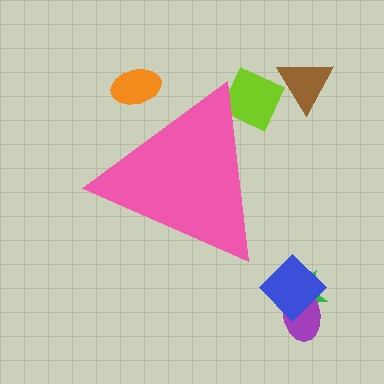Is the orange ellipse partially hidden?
Yes, the orange ellipse is partially hidden behind the pink triangle.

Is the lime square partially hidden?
Yes, the lime square is partially hidden behind the pink triangle.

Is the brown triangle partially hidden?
No, the brown triangle is fully visible.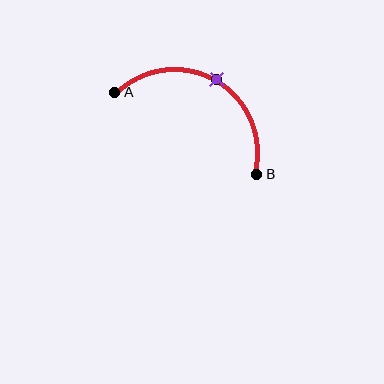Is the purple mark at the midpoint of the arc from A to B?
Yes. The purple mark lies on the arc at equal arc-length from both A and B — it is the arc midpoint.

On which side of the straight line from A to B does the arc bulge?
The arc bulges above the straight line connecting A and B.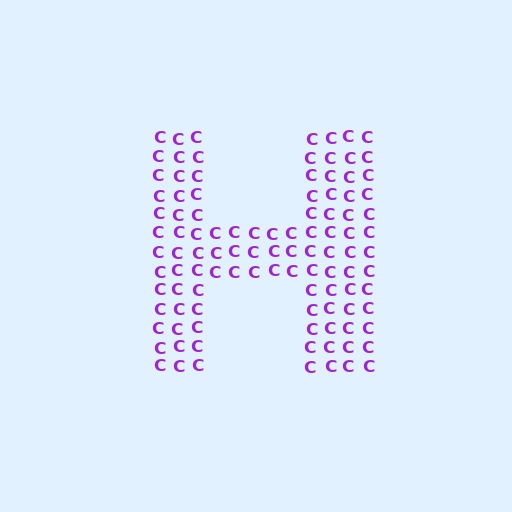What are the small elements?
The small elements are letter C's.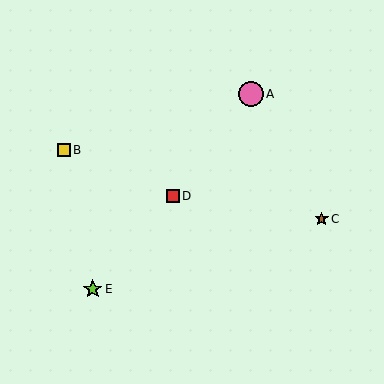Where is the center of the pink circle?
The center of the pink circle is at (251, 94).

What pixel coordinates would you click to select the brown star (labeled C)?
Click at (322, 219) to select the brown star C.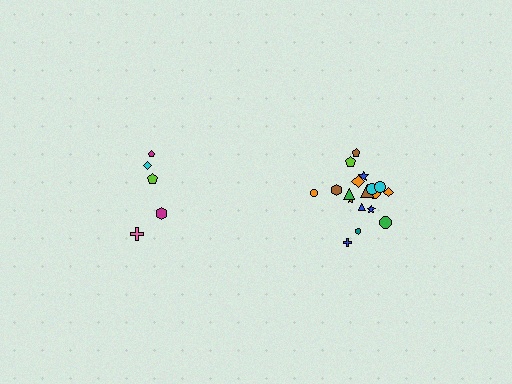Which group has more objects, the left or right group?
The right group.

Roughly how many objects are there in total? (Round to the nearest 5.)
Roughly 25 objects in total.